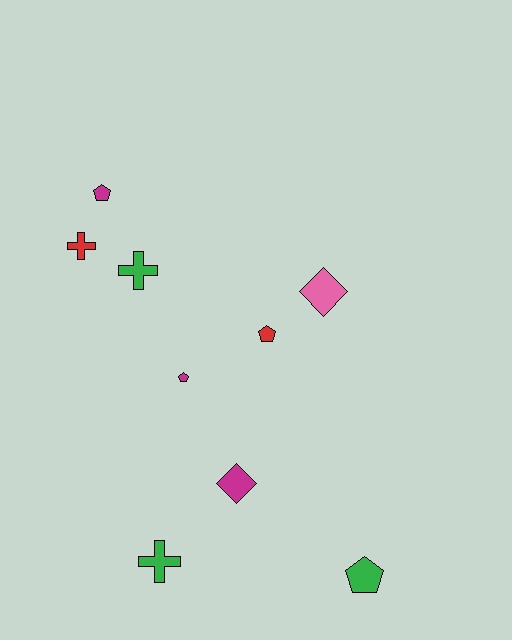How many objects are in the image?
There are 9 objects.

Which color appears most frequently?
Green, with 3 objects.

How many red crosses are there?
There is 1 red cross.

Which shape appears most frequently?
Pentagon, with 4 objects.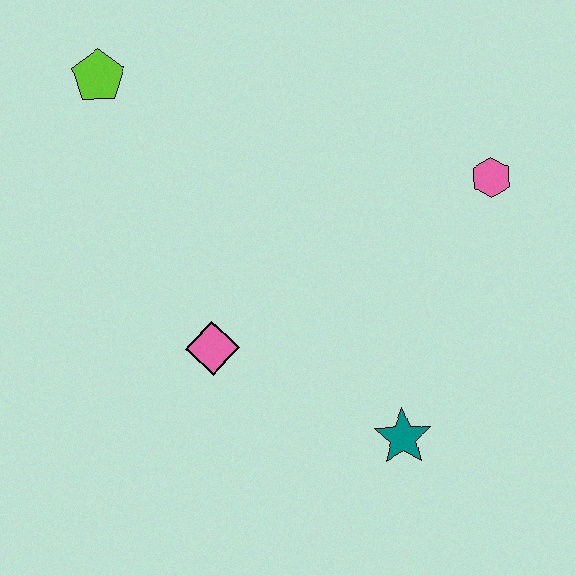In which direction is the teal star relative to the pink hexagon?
The teal star is below the pink hexagon.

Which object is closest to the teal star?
The pink diamond is closest to the teal star.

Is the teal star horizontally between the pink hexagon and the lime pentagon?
Yes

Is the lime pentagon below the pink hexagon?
No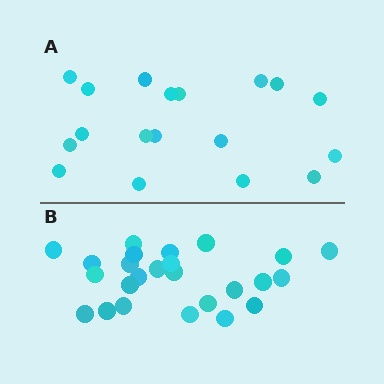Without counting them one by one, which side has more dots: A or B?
Region B (the bottom region) has more dots.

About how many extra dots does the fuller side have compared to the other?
Region B has roughly 8 or so more dots than region A.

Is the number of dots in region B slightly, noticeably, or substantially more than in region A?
Region B has noticeably more, but not dramatically so. The ratio is roughly 1.4 to 1.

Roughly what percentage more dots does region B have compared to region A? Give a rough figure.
About 40% more.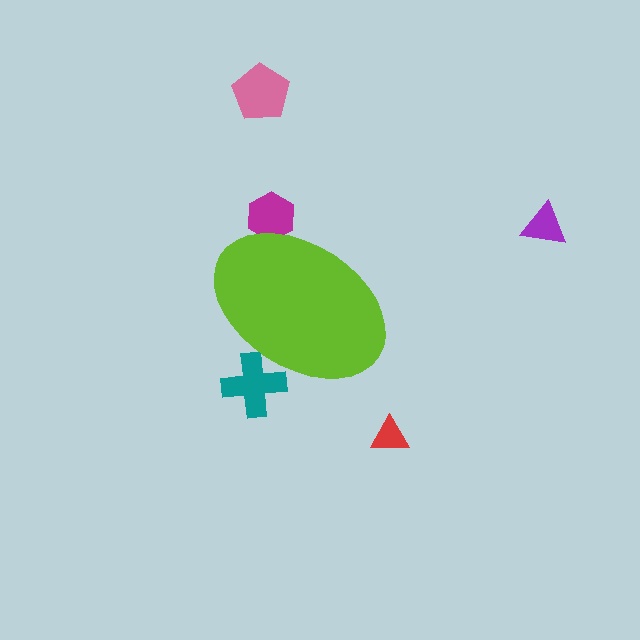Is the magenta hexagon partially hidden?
Yes, the magenta hexagon is partially hidden behind the lime ellipse.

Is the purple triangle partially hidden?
No, the purple triangle is fully visible.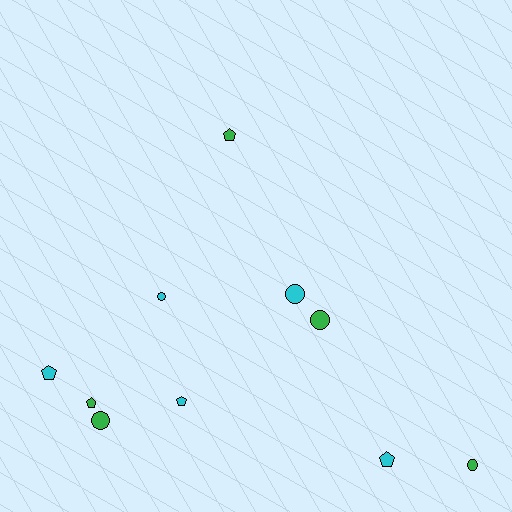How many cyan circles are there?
There are 2 cyan circles.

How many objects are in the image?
There are 10 objects.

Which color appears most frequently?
Green, with 5 objects.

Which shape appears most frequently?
Pentagon, with 5 objects.